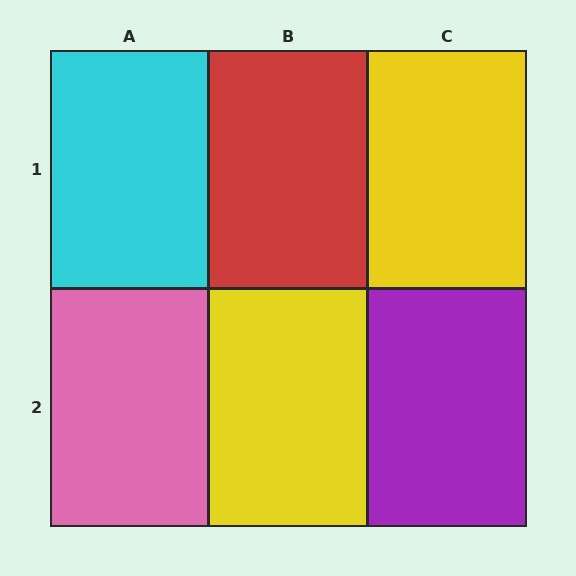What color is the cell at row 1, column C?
Yellow.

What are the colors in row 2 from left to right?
Pink, yellow, purple.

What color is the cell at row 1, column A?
Cyan.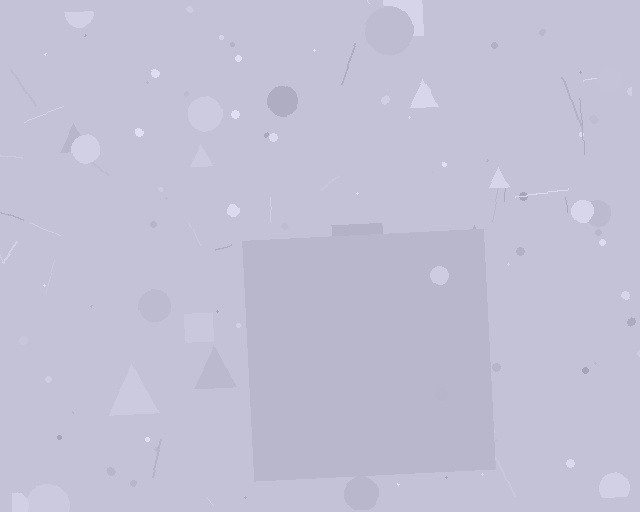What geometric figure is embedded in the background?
A square is embedded in the background.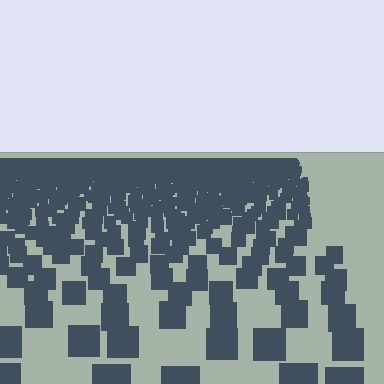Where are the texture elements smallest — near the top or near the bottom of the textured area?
Near the top.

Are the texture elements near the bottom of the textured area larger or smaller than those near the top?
Larger. Near the bottom, elements are closer to the viewer and appear at a bigger on-screen size.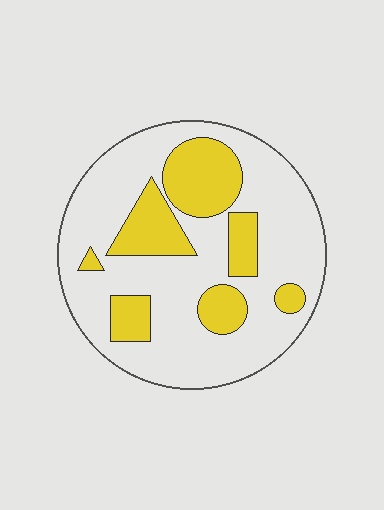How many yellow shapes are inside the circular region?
7.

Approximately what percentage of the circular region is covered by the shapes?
Approximately 30%.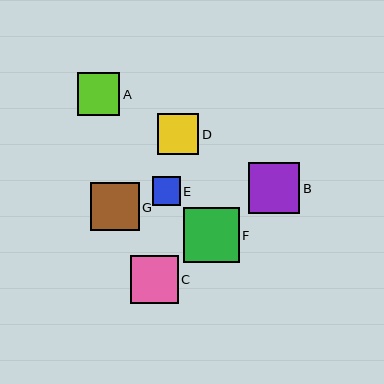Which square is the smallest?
Square E is the smallest with a size of approximately 28 pixels.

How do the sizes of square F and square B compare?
Square F and square B are approximately the same size.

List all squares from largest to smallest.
From largest to smallest: F, B, C, G, A, D, E.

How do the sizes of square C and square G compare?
Square C and square G are approximately the same size.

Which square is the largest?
Square F is the largest with a size of approximately 56 pixels.